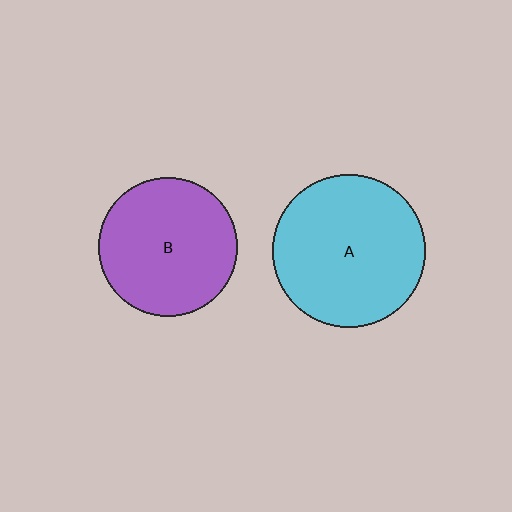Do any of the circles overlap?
No, none of the circles overlap.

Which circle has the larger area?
Circle A (cyan).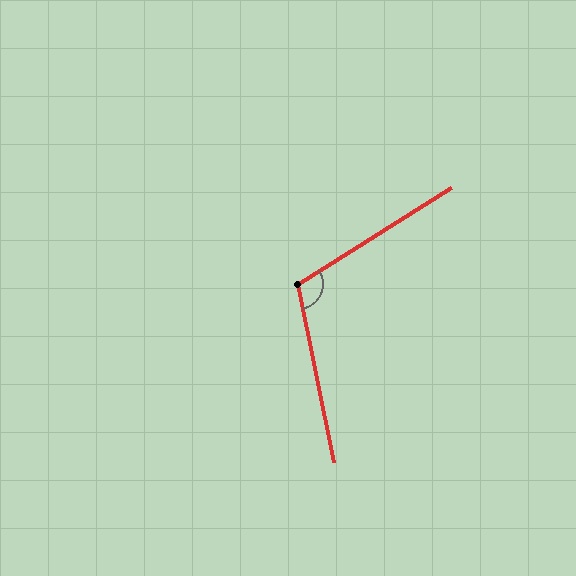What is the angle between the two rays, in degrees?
Approximately 111 degrees.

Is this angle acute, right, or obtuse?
It is obtuse.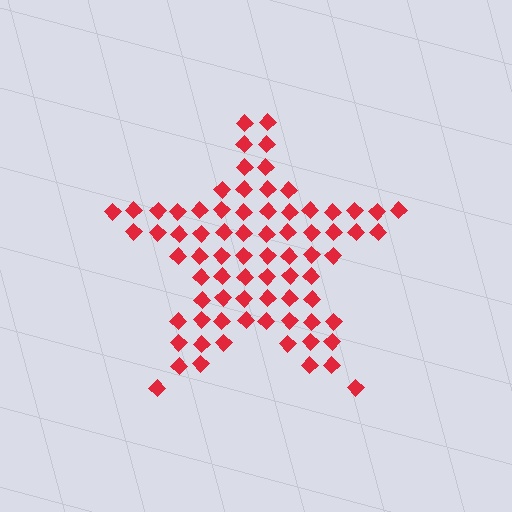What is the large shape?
The large shape is a star.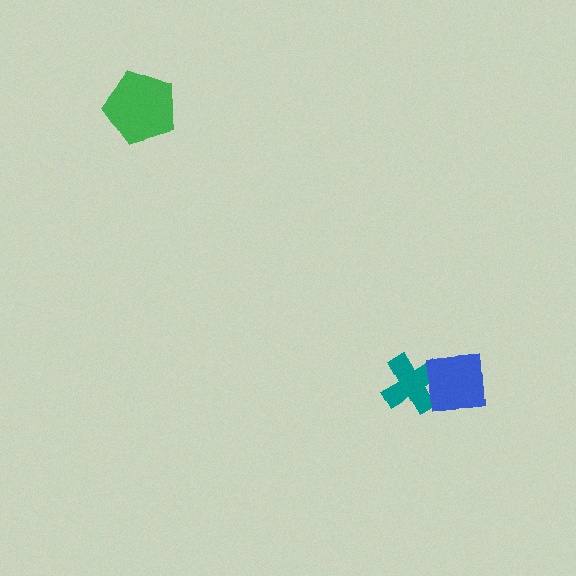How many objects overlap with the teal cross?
1 object overlaps with the teal cross.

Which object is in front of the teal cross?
The blue square is in front of the teal cross.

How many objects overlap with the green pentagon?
0 objects overlap with the green pentagon.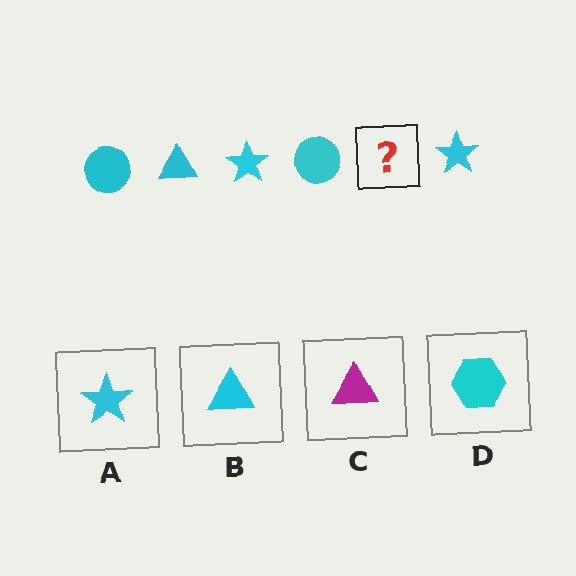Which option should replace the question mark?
Option B.